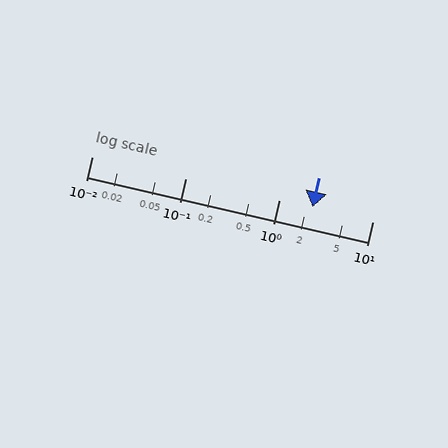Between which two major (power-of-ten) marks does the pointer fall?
The pointer is between 1 and 10.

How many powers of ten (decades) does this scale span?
The scale spans 3 decades, from 0.01 to 10.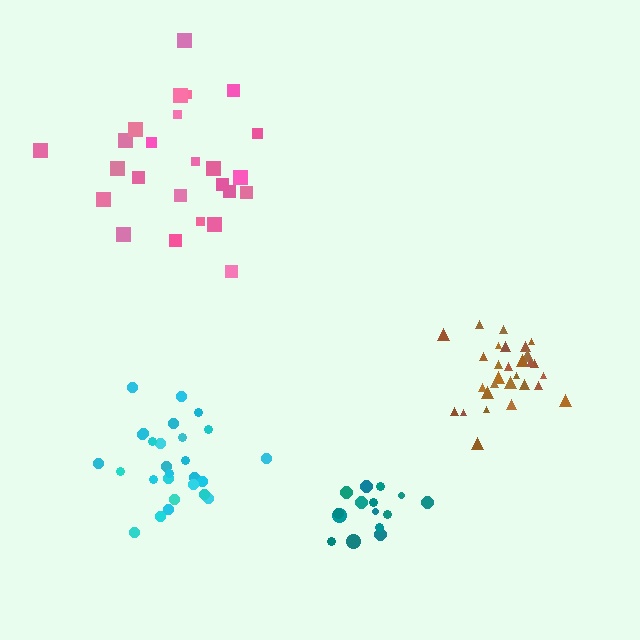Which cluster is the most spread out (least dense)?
Pink.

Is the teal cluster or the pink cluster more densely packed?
Teal.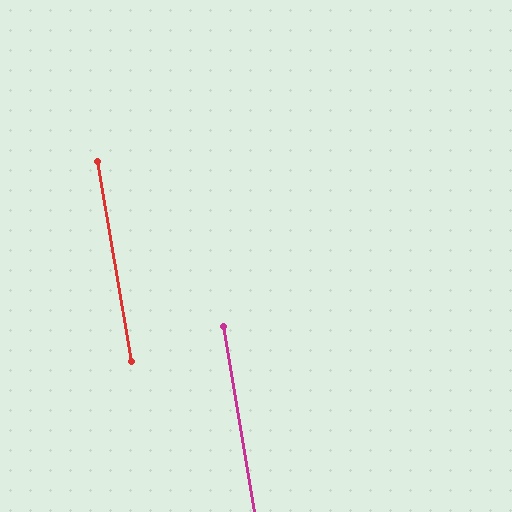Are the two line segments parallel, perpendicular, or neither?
Parallel — their directions differ by only 0.1°.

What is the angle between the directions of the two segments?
Approximately 0 degrees.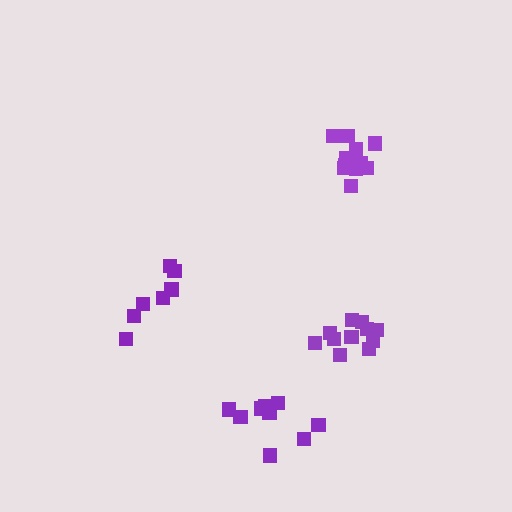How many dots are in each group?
Group 1: 7 dots, Group 2: 11 dots, Group 3: 12 dots, Group 4: 9 dots (39 total).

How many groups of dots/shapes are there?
There are 4 groups.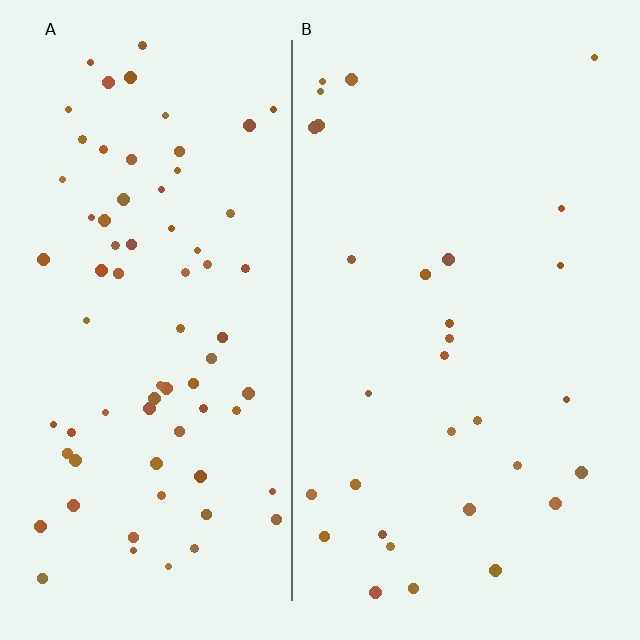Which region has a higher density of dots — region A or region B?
A (the left).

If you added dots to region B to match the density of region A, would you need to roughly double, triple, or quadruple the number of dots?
Approximately double.